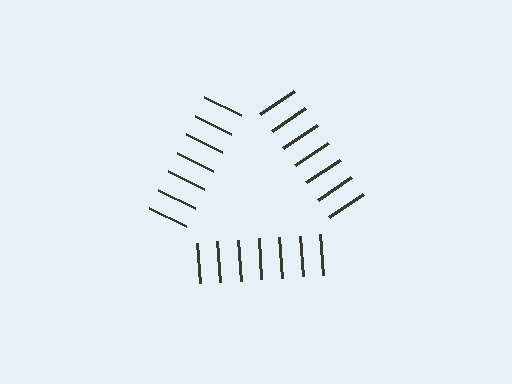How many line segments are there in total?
21 — 7 along each of the 3 edges.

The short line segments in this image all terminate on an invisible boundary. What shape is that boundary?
An illusory triangle — the line segments terminate on its edges but no continuous stroke is drawn.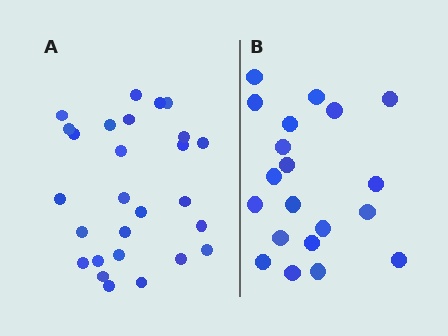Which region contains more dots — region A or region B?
Region A (the left region) has more dots.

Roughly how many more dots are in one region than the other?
Region A has roughly 8 or so more dots than region B.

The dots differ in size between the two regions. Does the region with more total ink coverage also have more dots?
No. Region B has more total ink coverage because its dots are larger, but region A actually contains more individual dots. Total area can be misleading — the number of items is what matters here.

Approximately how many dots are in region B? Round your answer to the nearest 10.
About 20 dots.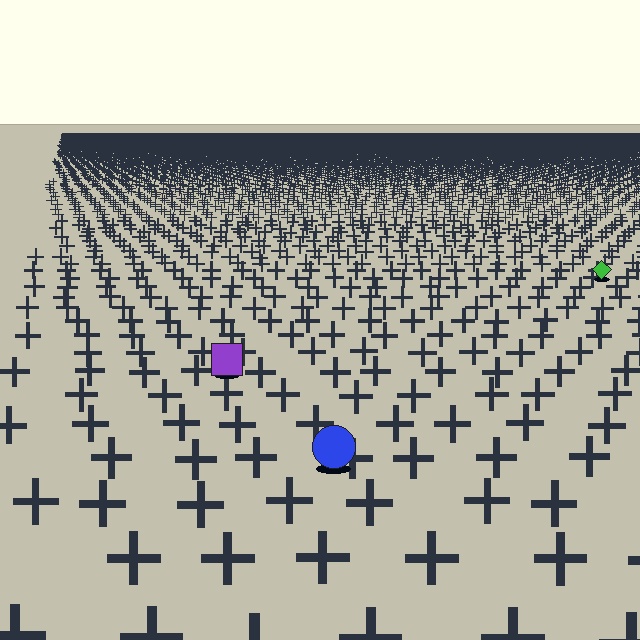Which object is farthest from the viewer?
The green diamond is farthest from the viewer. It appears smaller and the ground texture around it is denser.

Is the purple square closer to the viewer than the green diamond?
Yes. The purple square is closer — you can tell from the texture gradient: the ground texture is coarser near it.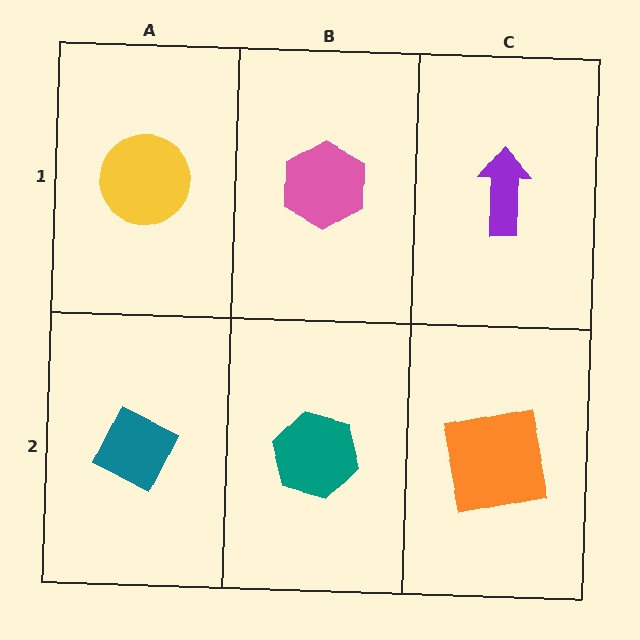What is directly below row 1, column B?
A teal hexagon.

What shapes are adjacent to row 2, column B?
A pink hexagon (row 1, column B), a teal diamond (row 2, column A), an orange square (row 2, column C).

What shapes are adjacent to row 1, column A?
A teal diamond (row 2, column A), a pink hexagon (row 1, column B).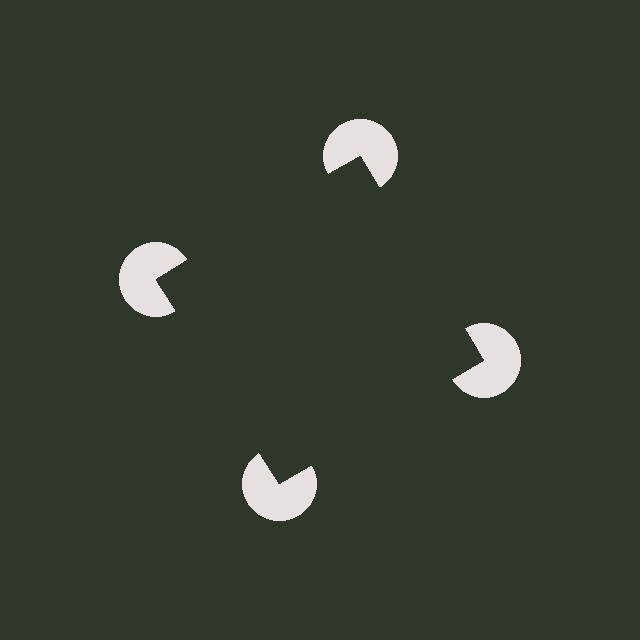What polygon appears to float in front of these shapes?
An illusory square — its edges are inferred from the aligned wedge cuts in the pac-man discs, not physically drawn.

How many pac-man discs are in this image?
There are 4 — one at each vertex of the illusory square.